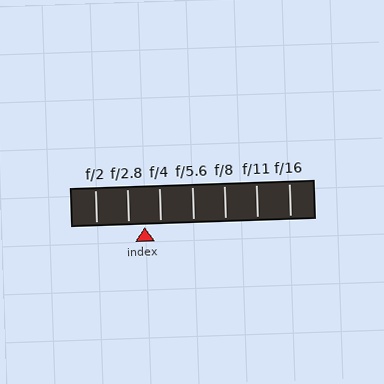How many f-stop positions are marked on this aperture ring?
There are 7 f-stop positions marked.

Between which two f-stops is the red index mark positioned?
The index mark is between f/2.8 and f/4.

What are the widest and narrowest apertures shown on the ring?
The widest aperture shown is f/2 and the narrowest is f/16.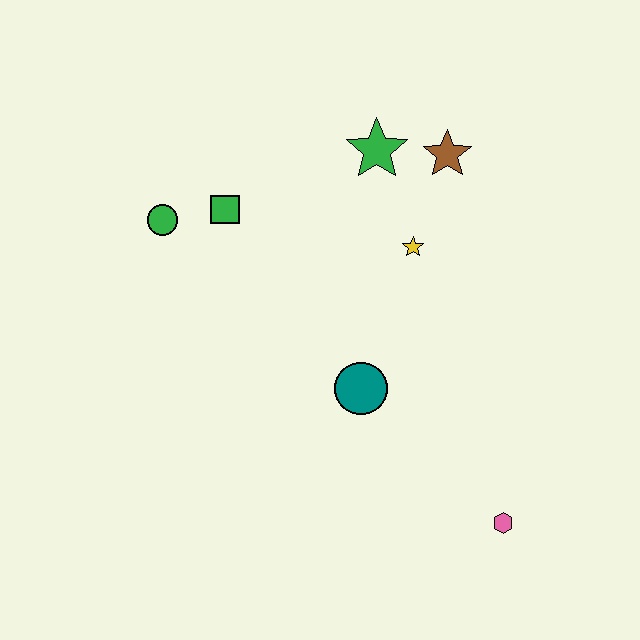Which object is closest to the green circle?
The green square is closest to the green circle.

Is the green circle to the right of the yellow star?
No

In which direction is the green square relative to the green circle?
The green square is to the right of the green circle.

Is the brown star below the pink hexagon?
No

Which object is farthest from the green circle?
The pink hexagon is farthest from the green circle.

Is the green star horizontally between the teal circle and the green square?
No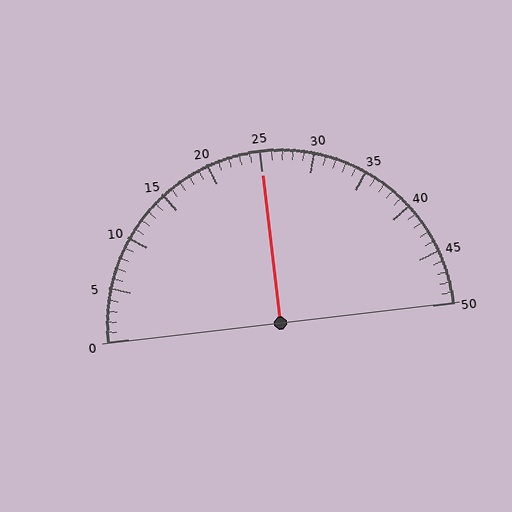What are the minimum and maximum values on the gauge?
The gauge ranges from 0 to 50.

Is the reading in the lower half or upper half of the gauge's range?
The reading is in the upper half of the range (0 to 50).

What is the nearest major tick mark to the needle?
The nearest major tick mark is 25.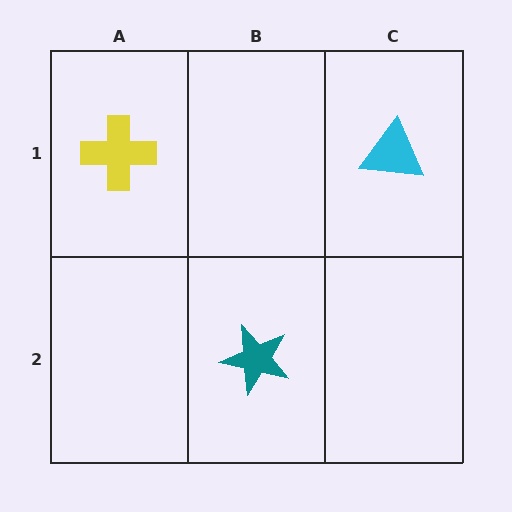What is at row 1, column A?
A yellow cross.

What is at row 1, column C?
A cyan triangle.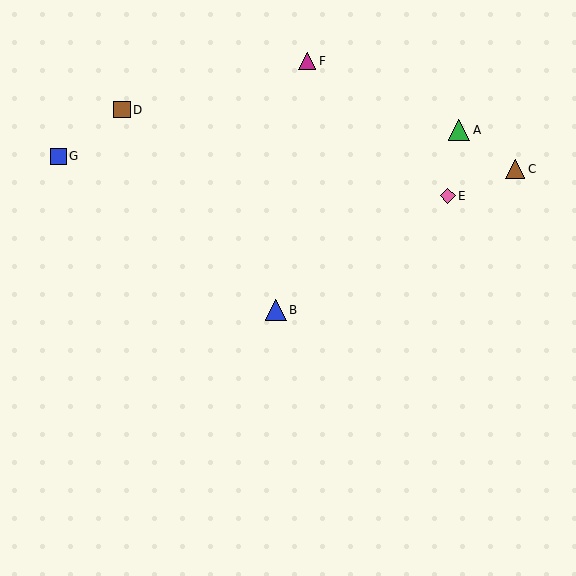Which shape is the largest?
The green triangle (labeled A) is the largest.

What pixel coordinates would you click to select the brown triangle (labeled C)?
Click at (515, 169) to select the brown triangle C.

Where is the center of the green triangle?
The center of the green triangle is at (459, 130).